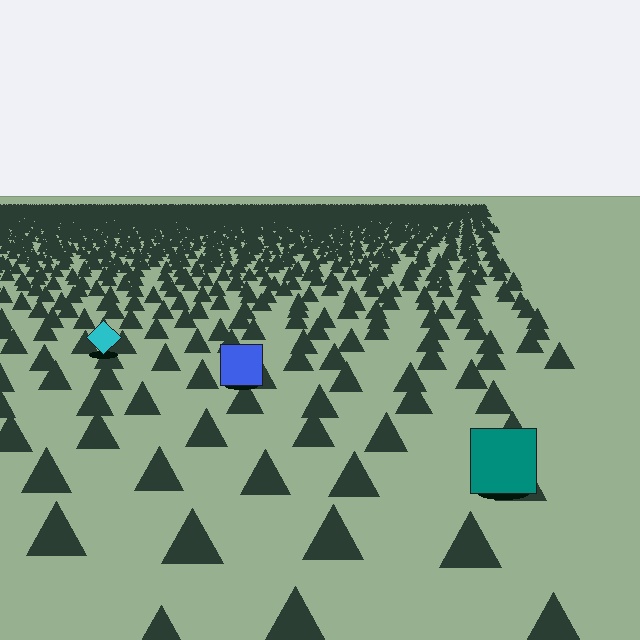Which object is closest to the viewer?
The teal square is closest. The texture marks near it are larger and more spread out.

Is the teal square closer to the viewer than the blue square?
Yes. The teal square is closer — you can tell from the texture gradient: the ground texture is coarser near it.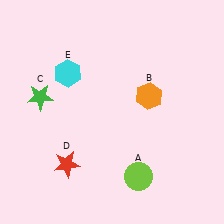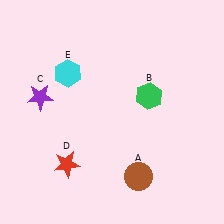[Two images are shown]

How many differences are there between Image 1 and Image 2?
There are 3 differences between the two images.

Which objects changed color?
A changed from lime to brown. B changed from orange to green. C changed from green to purple.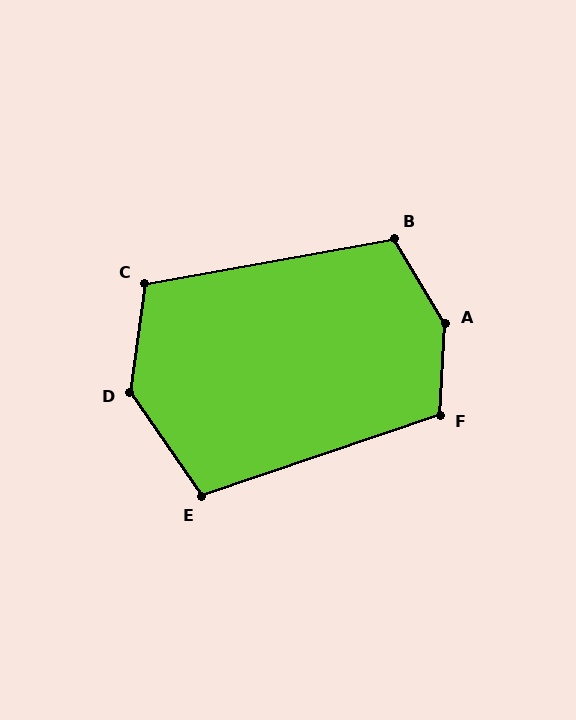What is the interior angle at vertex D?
Approximately 137 degrees (obtuse).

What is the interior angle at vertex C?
Approximately 109 degrees (obtuse).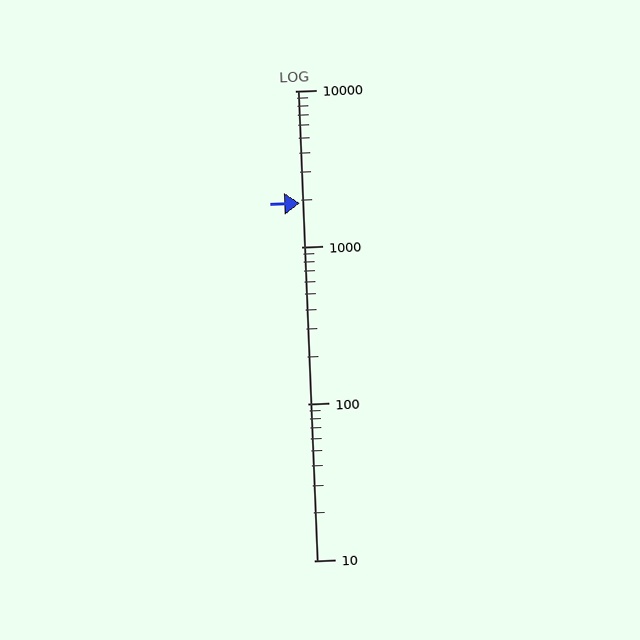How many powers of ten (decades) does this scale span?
The scale spans 3 decades, from 10 to 10000.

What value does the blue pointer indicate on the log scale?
The pointer indicates approximately 1900.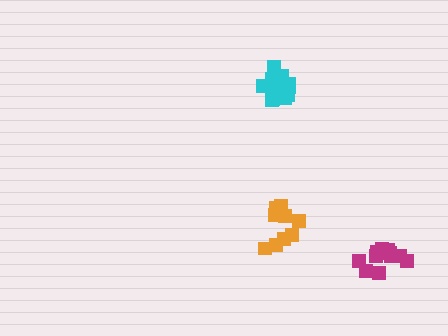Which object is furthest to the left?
The cyan cluster is leftmost.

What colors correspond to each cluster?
The clusters are colored: cyan, magenta, orange.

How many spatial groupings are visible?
There are 3 spatial groupings.